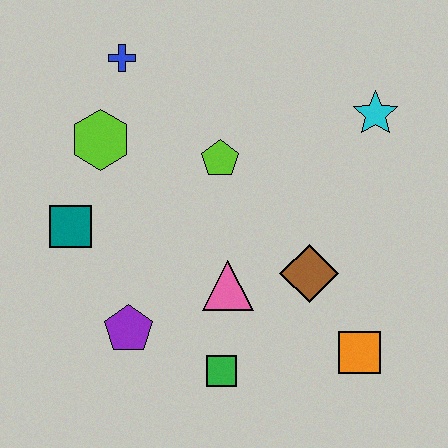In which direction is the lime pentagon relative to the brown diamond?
The lime pentagon is above the brown diamond.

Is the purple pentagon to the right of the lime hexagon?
Yes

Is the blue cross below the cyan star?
No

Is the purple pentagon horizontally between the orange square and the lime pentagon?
No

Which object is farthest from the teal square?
The cyan star is farthest from the teal square.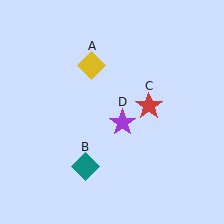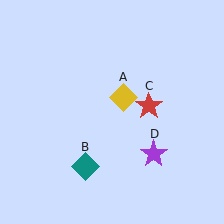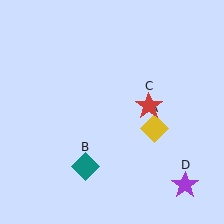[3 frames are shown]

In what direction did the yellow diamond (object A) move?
The yellow diamond (object A) moved down and to the right.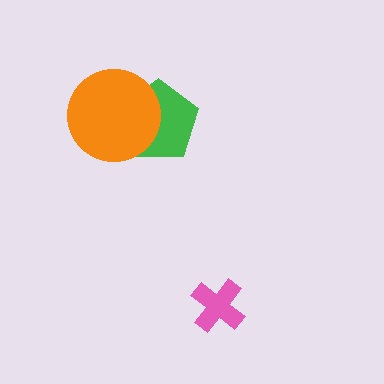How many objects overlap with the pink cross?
0 objects overlap with the pink cross.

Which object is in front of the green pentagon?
The orange circle is in front of the green pentagon.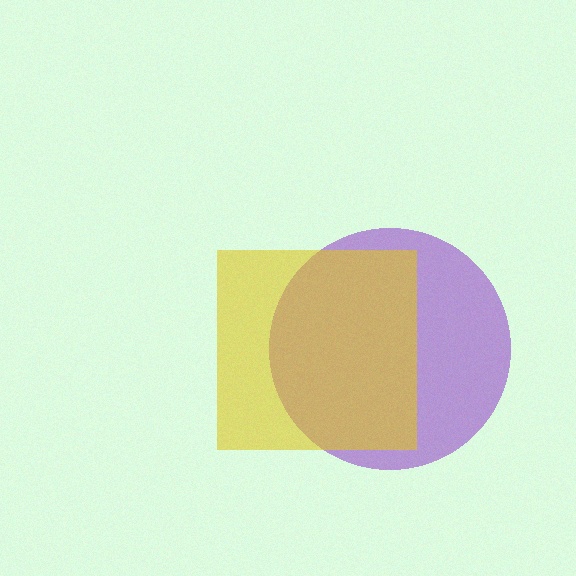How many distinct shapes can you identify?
There are 2 distinct shapes: a purple circle, a yellow square.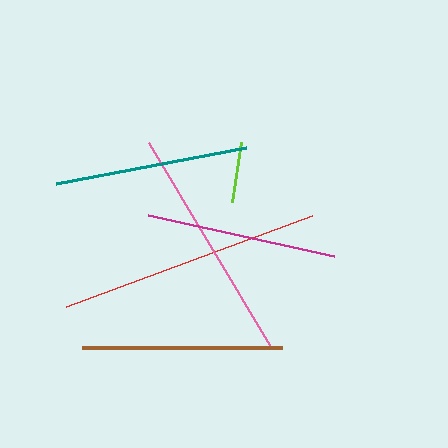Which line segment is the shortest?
The lime line is the shortest at approximately 61 pixels.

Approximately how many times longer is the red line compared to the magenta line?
The red line is approximately 1.4 times the length of the magenta line.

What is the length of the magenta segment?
The magenta segment is approximately 191 pixels long.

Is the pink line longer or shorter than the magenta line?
The pink line is longer than the magenta line.